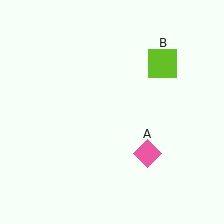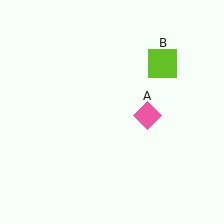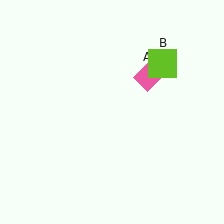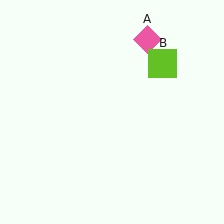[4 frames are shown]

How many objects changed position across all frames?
1 object changed position: pink diamond (object A).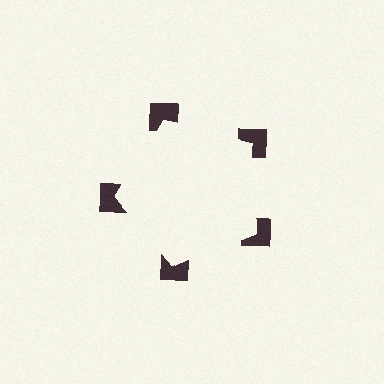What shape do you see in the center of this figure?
An illusory pentagon — its edges are inferred from the aligned wedge cuts in the notched squares, not physically drawn.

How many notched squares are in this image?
There are 5 — one at each vertex of the illusory pentagon.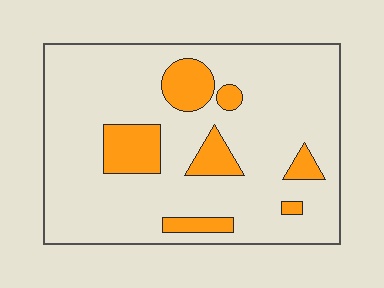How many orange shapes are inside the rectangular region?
7.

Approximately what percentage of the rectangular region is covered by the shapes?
Approximately 15%.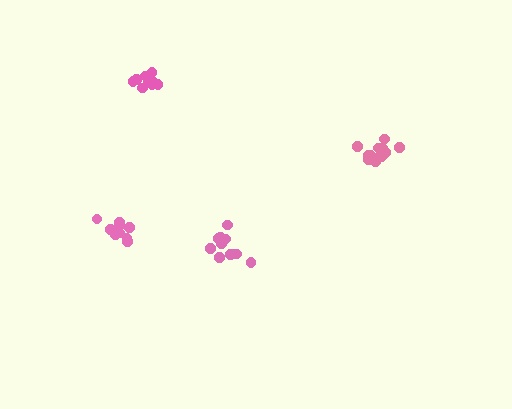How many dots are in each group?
Group 1: 12 dots, Group 2: 11 dots, Group 3: 10 dots, Group 4: 9 dots (42 total).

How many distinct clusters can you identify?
There are 4 distinct clusters.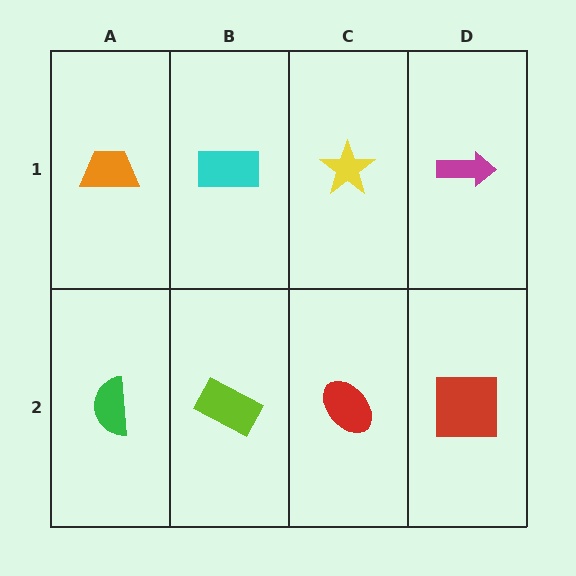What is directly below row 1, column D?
A red square.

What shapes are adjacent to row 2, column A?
An orange trapezoid (row 1, column A), a lime rectangle (row 2, column B).